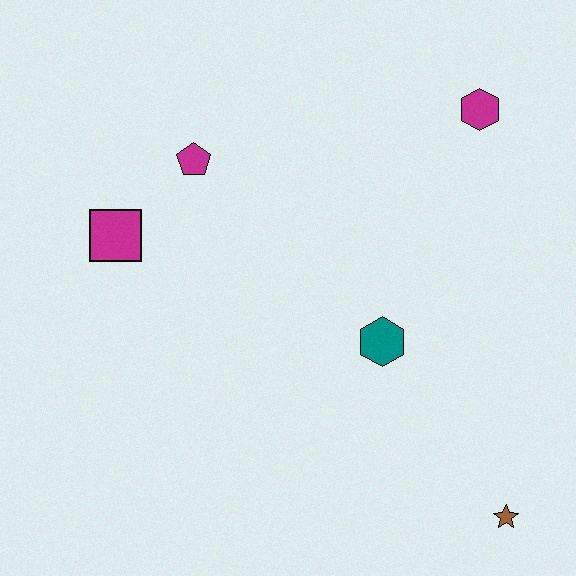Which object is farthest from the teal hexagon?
The magenta square is farthest from the teal hexagon.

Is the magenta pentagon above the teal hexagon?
Yes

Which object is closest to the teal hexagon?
The brown star is closest to the teal hexagon.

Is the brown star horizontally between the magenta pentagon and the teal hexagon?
No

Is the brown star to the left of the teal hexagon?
No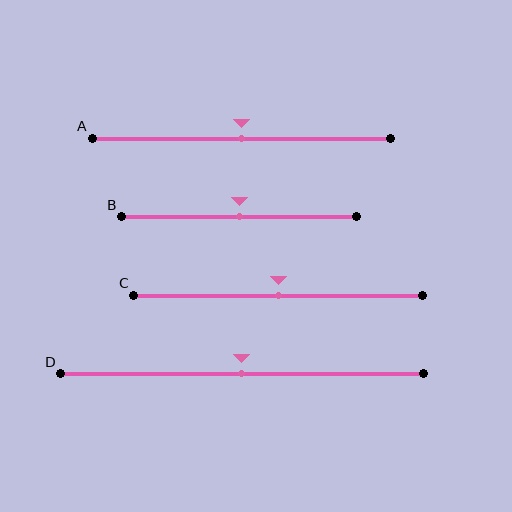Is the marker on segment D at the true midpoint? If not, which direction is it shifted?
Yes, the marker on segment D is at the true midpoint.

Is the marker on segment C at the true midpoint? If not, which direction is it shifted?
Yes, the marker on segment C is at the true midpoint.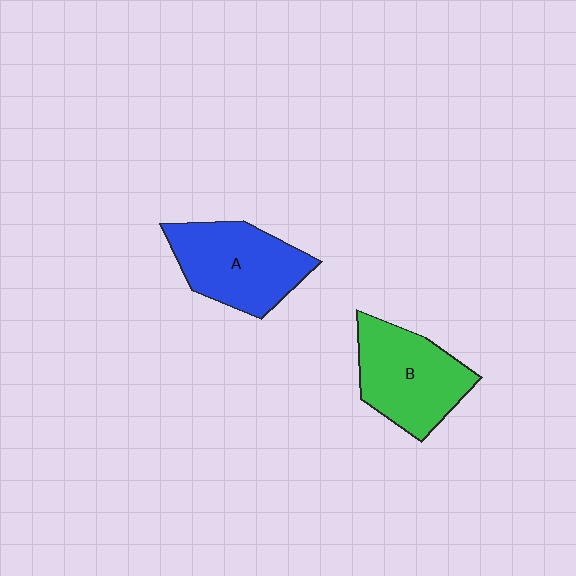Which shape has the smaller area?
Shape B (green).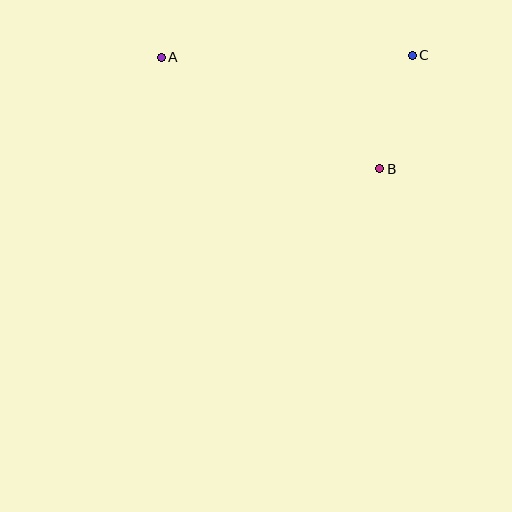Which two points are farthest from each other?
Points A and C are farthest from each other.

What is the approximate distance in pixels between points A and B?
The distance between A and B is approximately 245 pixels.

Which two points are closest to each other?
Points B and C are closest to each other.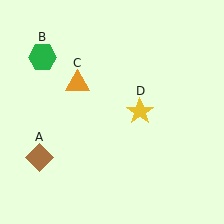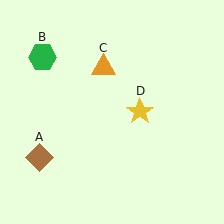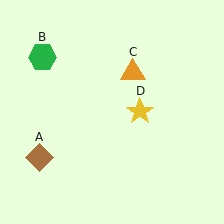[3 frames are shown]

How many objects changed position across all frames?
1 object changed position: orange triangle (object C).